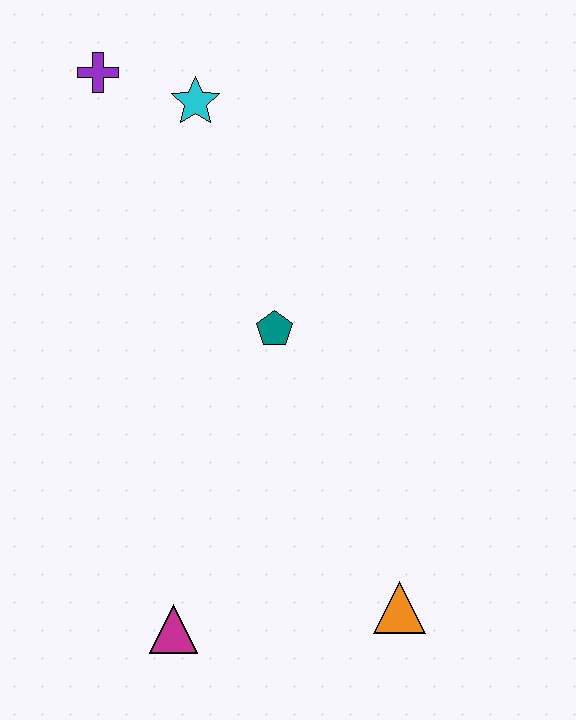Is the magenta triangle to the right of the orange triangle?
No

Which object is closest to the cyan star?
The purple cross is closest to the cyan star.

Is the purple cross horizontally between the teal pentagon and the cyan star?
No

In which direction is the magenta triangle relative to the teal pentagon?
The magenta triangle is below the teal pentagon.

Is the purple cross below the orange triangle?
No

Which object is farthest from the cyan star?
The orange triangle is farthest from the cyan star.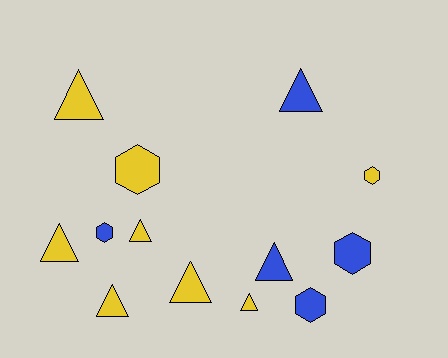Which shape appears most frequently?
Triangle, with 8 objects.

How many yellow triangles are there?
There are 6 yellow triangles.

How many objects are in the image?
There are 13 objects.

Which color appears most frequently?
Yellow, with 8 objects.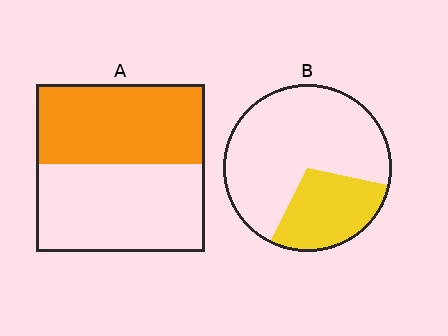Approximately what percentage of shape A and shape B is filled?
A is approximately 50% and B is approximately 30%.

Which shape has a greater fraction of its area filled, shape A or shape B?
Shape A.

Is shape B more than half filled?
No.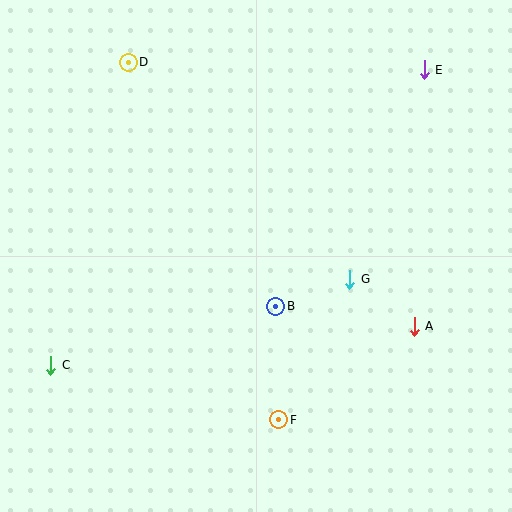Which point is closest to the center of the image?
Point B at (276, 306) is closest to the center.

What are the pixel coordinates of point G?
Point G is at (350, 279).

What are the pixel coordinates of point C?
Point C is at (51, 365).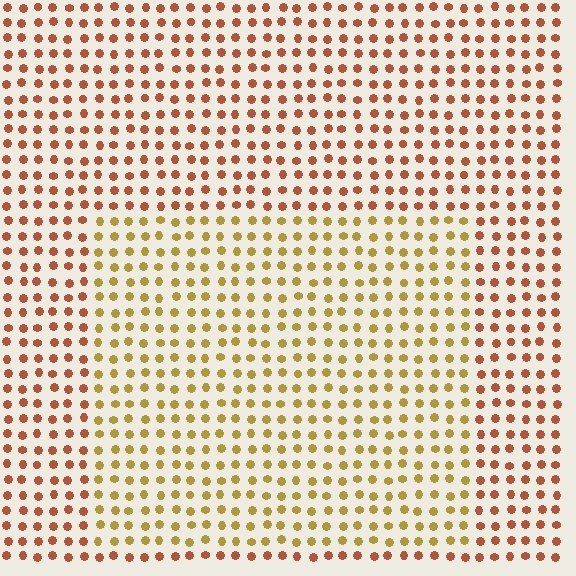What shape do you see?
I see a rectangle.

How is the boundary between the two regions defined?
The boundary is defined purely by a slight shift in hue (about 35 degrees). Spacing, size, and orientation are identical on both sides.